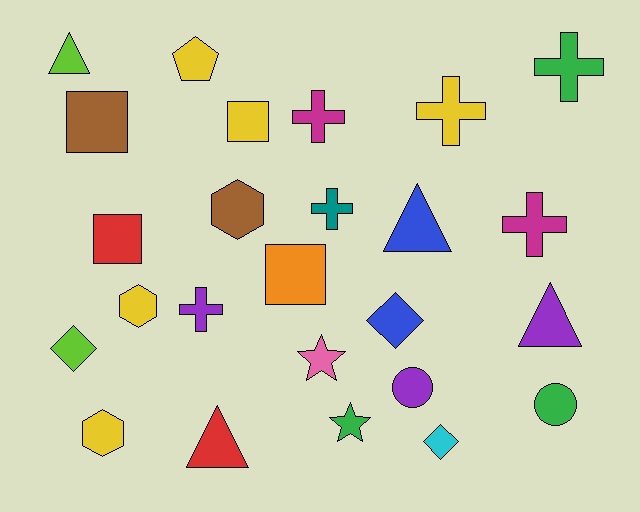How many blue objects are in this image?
There are 2 blue objects.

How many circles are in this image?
There are 2 circles.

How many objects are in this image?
There are 25 objects.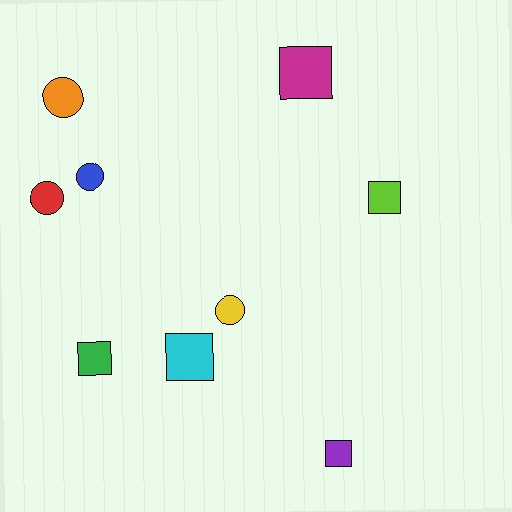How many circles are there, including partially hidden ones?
There are 4 circles.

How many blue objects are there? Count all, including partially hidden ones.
There is 1 blue object.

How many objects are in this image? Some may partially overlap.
There are 9 objects.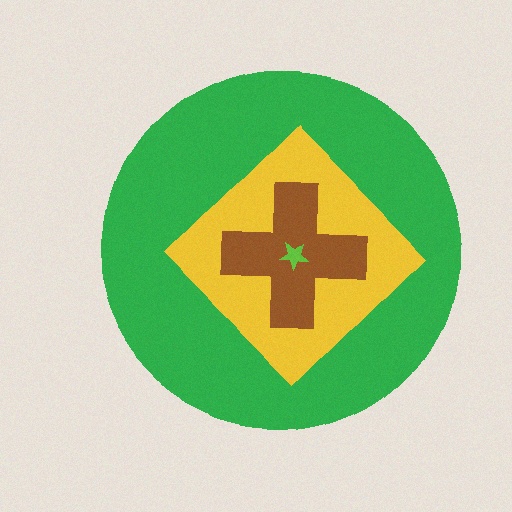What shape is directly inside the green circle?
The yellow diamond.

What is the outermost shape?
The green circle.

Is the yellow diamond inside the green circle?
Yes.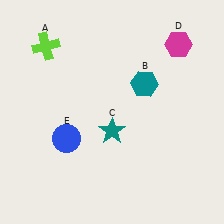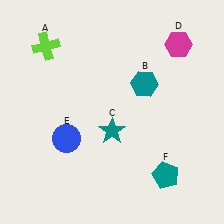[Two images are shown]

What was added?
A teal pentagon (F) was added in Image 2.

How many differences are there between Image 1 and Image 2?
There is 1 difference between the two images.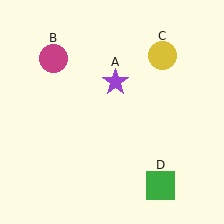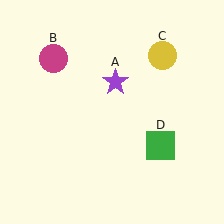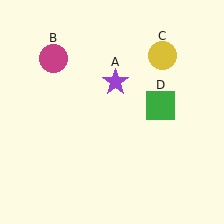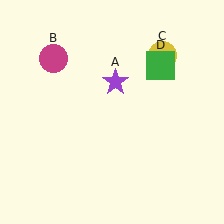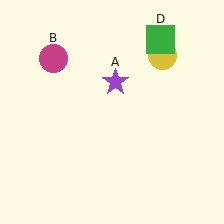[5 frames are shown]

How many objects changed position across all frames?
1 object changed position: green square (object D).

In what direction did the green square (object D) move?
The green square (object D) moved up.